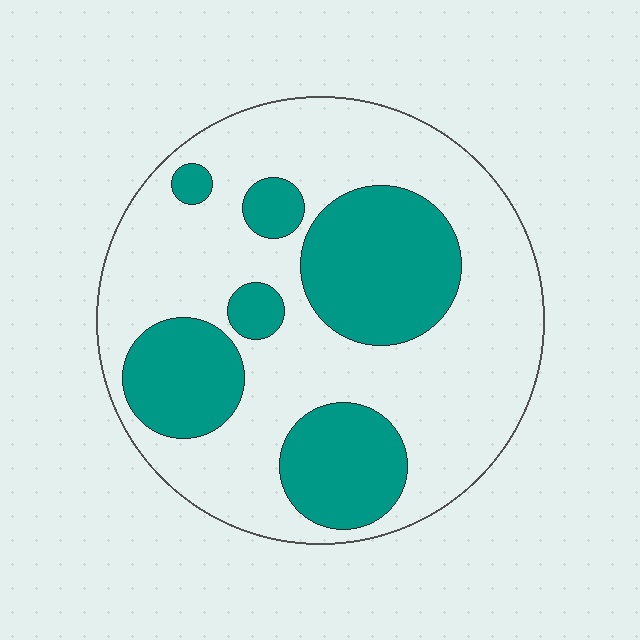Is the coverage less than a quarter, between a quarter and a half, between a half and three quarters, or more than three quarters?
Between a quarter and a half.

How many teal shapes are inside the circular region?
6.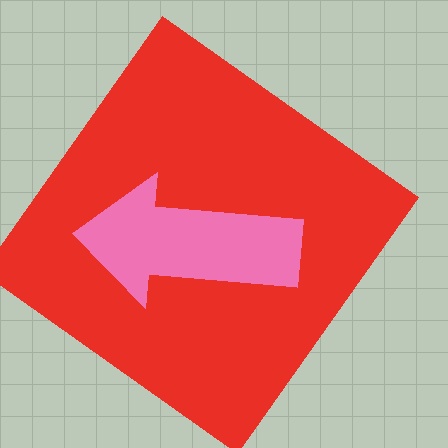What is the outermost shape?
The red diamond.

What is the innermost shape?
The pink arrow.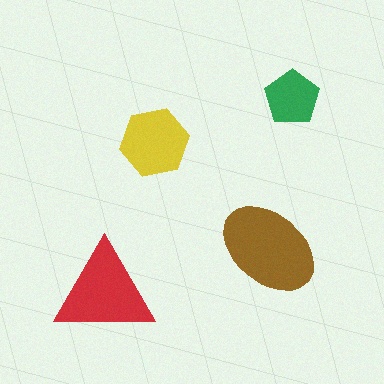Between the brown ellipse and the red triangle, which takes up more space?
The brown ellipse.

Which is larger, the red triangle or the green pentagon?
The red triangle.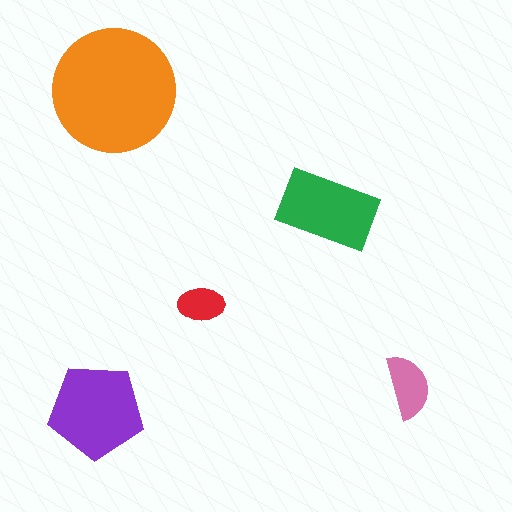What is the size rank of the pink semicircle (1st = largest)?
4th.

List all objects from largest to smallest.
The orange circle, the purple pentagon, the green rectangle, the pink semicircle, the red ellipse.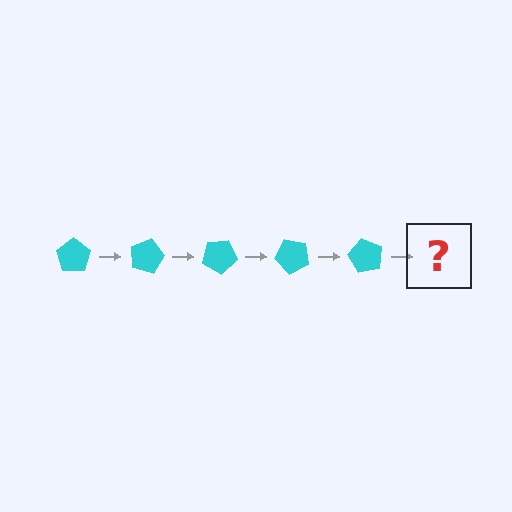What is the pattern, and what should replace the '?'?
The pattern is that the pentagon rotates 15 degrees each step. The '?' should be a cyan pentagon rotated 75 degrees.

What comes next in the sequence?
The next element should be a cyan pentagon rotated 75 degrees.